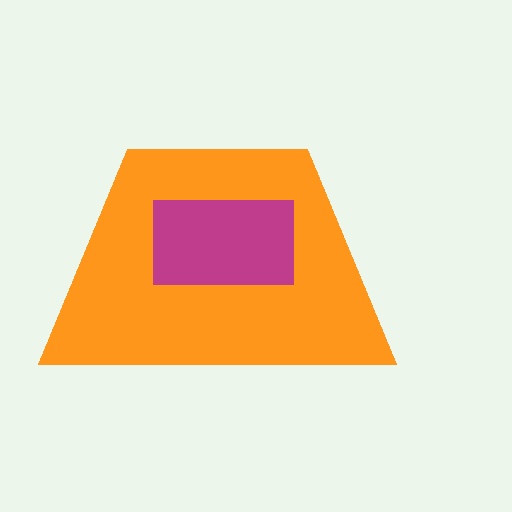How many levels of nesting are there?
2.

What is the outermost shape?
The orange trapezoid.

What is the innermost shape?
The magenta rectangle.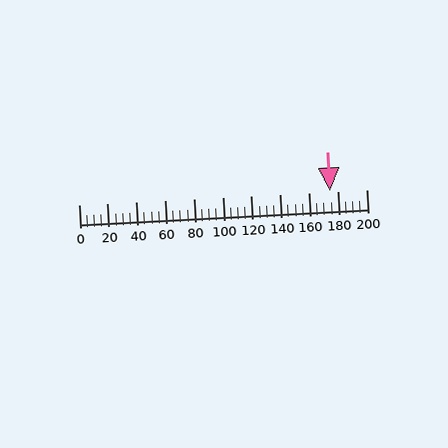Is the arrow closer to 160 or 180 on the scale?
The arrow is closer to 180.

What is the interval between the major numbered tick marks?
The major tick marks are spaced 20 units apart.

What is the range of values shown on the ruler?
The ruler shows values from 0 to 200.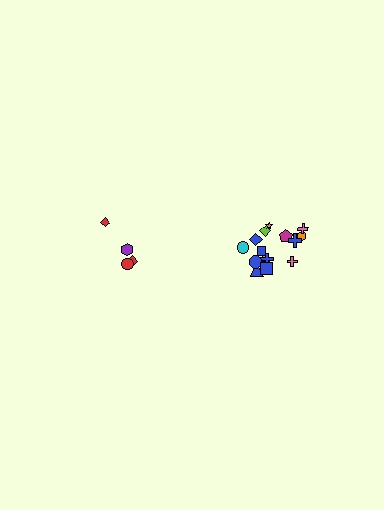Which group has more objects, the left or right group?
The right group.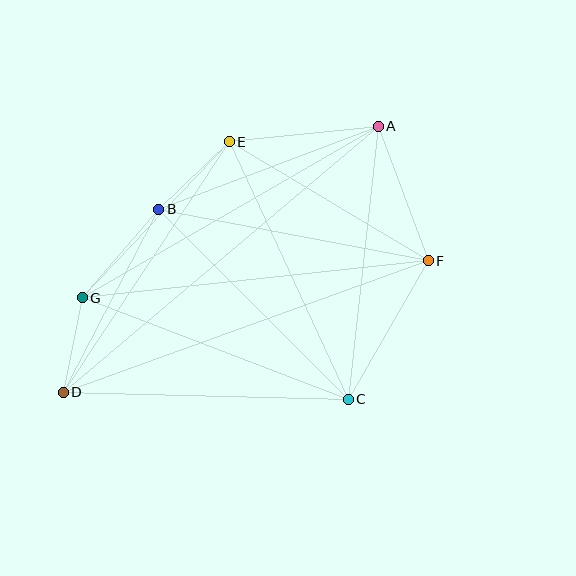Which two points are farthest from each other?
Points A and D are farthest from each other.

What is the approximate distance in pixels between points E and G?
The distance between E and G is approximately 214 pixels.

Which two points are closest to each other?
Points D and G are closest to each other.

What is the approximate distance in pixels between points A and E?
The distance between A and E is approximately 150 pixels.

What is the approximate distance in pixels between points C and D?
The distance between C and D is approximately 286 pixels.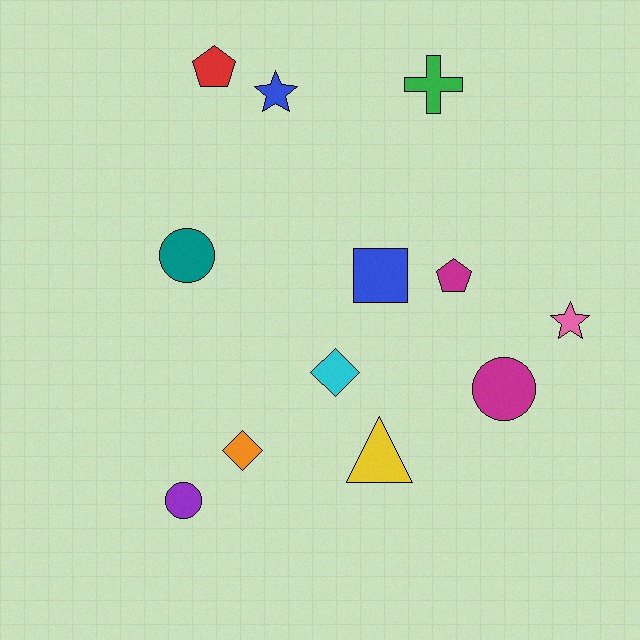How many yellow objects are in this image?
There is 1 yellow object.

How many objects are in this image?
There are 12 objects.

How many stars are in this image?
There are 2 stars.